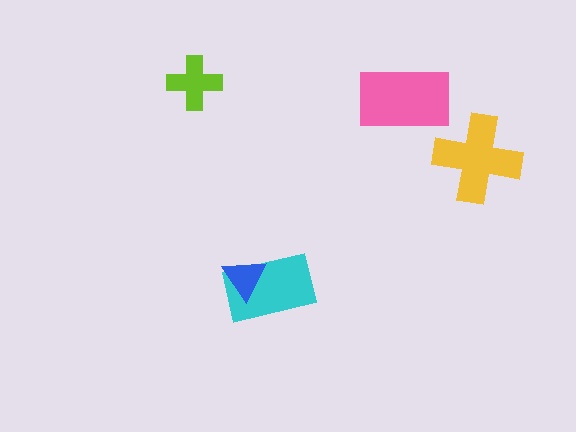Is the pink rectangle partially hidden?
No, no other shape covers it.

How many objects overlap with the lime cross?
0 objects overlap with the lime cross.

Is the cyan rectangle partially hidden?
Yes, it is partially covered by another shape.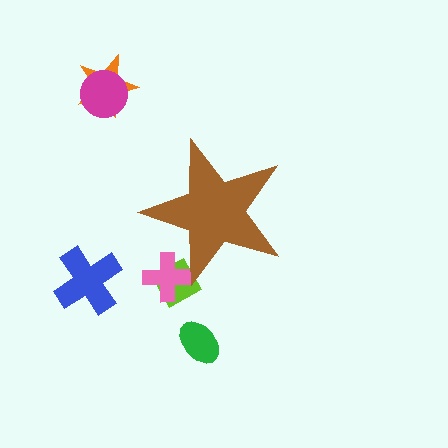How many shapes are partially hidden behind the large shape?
2 shapes are partially hidden.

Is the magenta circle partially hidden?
No, the magenta circle is fully visible.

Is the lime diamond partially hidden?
Yes, the lime diamond is partially hidden behind the brown star.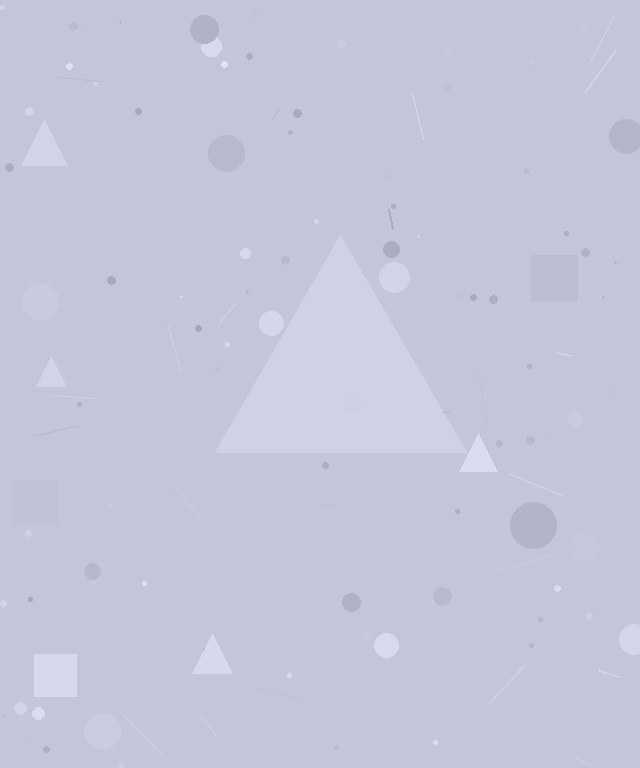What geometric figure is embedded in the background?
A triangle is embedded in the background.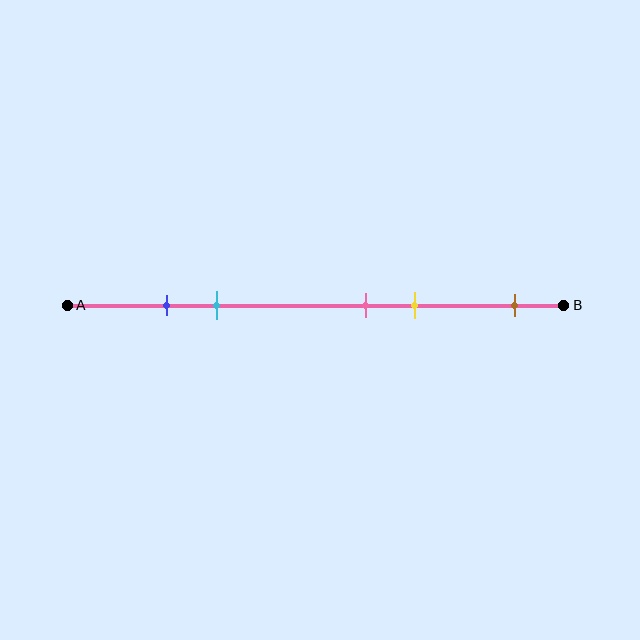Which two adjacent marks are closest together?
The blue and cyan marks are the closest adjacent pair.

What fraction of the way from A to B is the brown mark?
The brown mark is approximately 90% (0.9) of the way from A to B.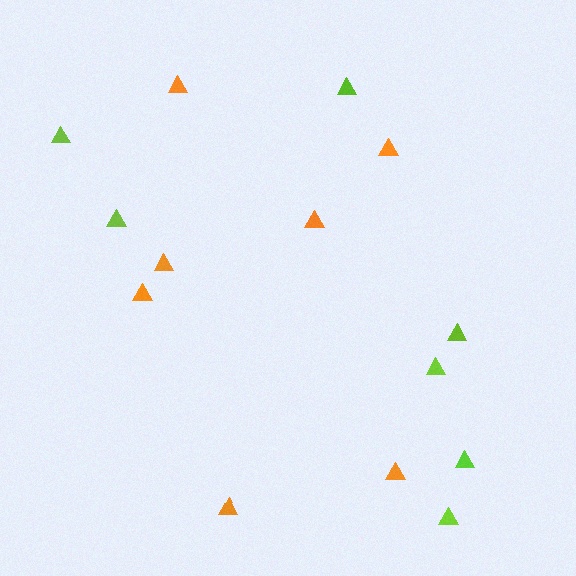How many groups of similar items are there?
There are 2 groups: one group of lime triangles (7) and one group of orange triangles (7).